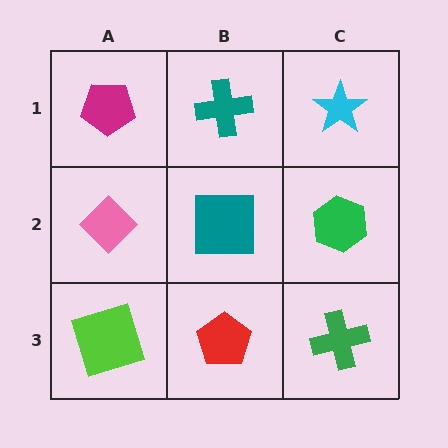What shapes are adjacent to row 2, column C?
A cyan star (row 1, column C), a green cross (row 3, column C), a teal square (row 2, column B).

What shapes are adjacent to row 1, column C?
A green hexagon (row 2, column C), a teal cross (row 1, column B).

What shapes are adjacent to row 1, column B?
A teal square (row 2, column B), a magenta pentagon (row 1, column A), a cyan star (row 1, column C).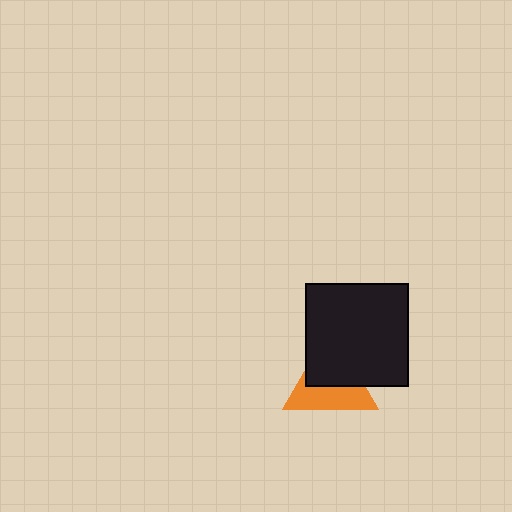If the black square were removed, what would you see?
You would see the complete orange triangle.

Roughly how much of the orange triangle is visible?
About half of it is visible (roughly 48%).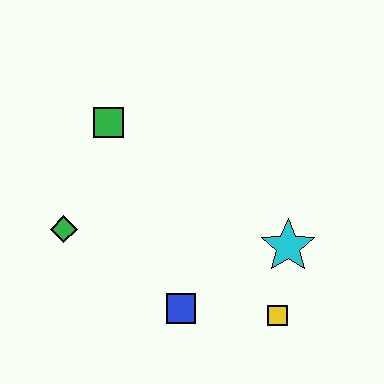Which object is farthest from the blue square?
The green square is farthest from the blue square.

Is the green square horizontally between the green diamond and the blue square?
Yes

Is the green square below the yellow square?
No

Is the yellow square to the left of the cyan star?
Yes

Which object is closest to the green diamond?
The green square is closest to the green diamond.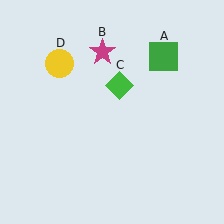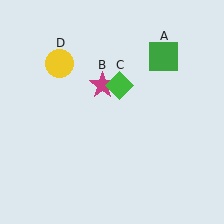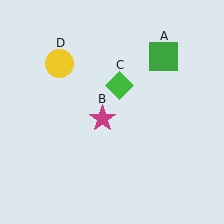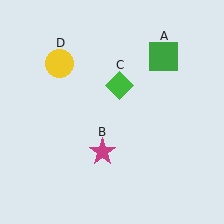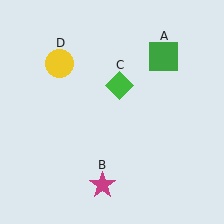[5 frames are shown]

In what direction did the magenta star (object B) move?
The magenta star (object B) moved down.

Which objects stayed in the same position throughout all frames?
Green square (object A) and green diamond (object C) and yellow circle (object D) remained stationary.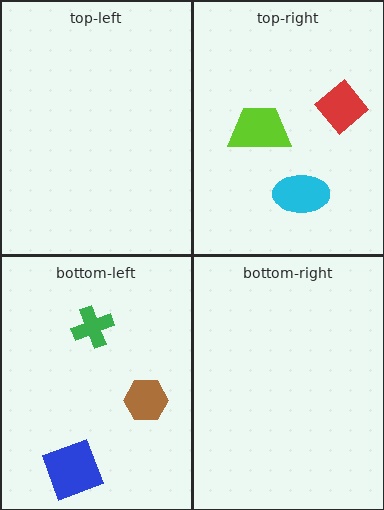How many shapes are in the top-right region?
3.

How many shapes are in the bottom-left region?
3.